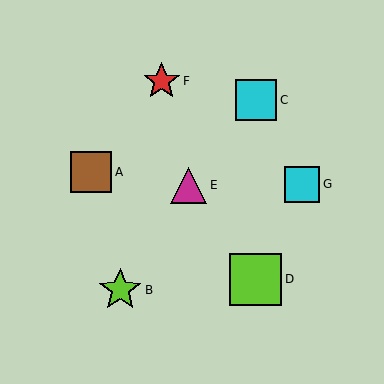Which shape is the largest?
The lime square (labeled D) is the largest.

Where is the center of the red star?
The center of the red star is at (162, 81).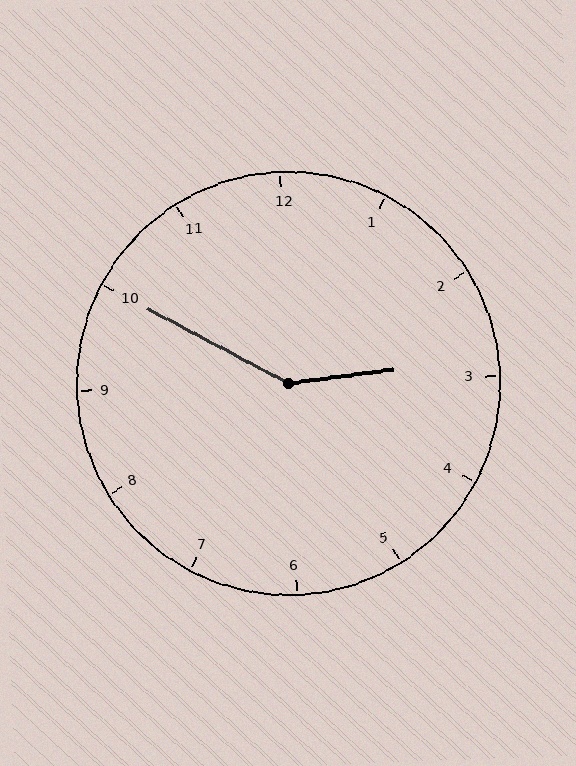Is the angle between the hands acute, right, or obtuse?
It is obtuse.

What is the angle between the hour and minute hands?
Approximately 145 degrees.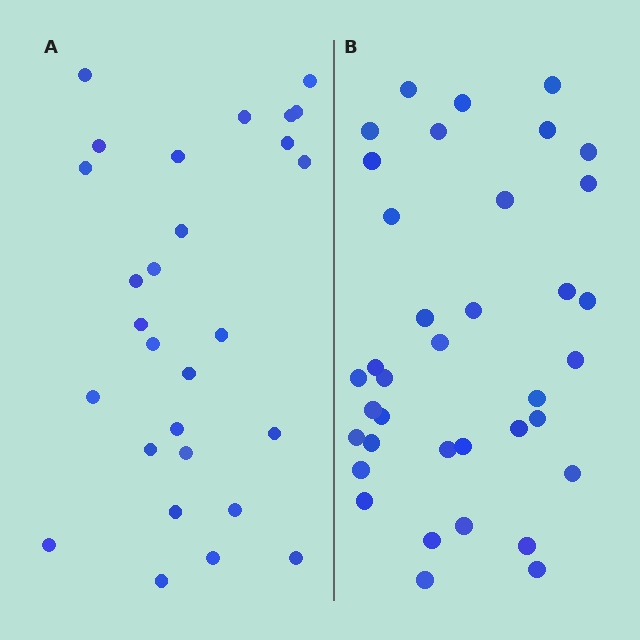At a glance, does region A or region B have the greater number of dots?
Region B (the right region) has more dots.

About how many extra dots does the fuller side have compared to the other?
Region B has roughly 8 or so more dots than region A.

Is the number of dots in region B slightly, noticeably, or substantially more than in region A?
Region B has noticeably more, but not dramatically so. The ratio is roughly 1.3 to 1.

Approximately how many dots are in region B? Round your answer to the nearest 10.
About 40 dots. (The exact count is 37, which rounds to 40.)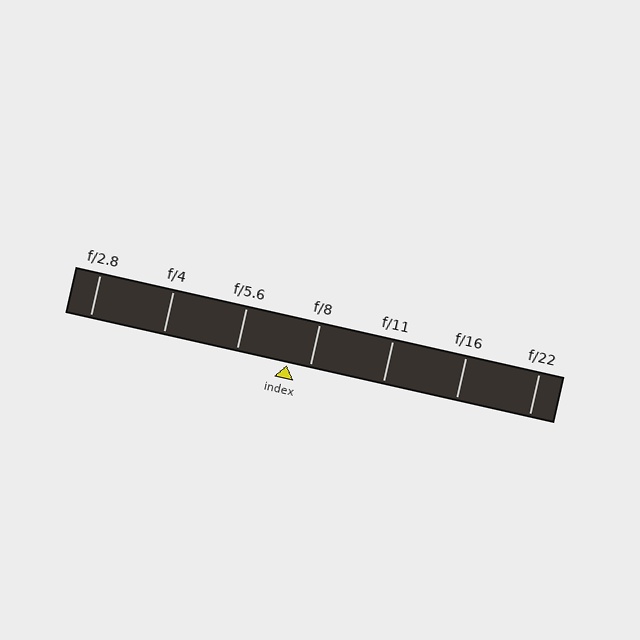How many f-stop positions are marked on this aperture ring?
There are 7 f-stop positions marked.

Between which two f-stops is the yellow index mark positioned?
The index mark is between f/5.6 and f/8.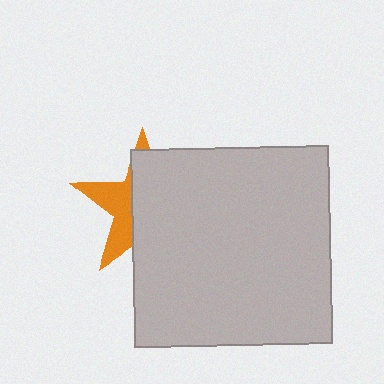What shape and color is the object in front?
The object in front is a light gray square.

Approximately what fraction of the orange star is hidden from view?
Roughly 63% of the orange star is hidden behind the light gray square.